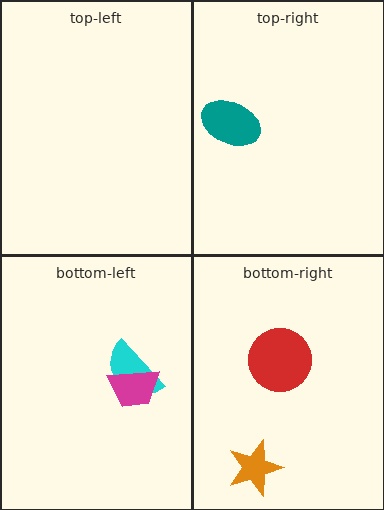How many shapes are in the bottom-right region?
2.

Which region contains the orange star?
The bottom-right region.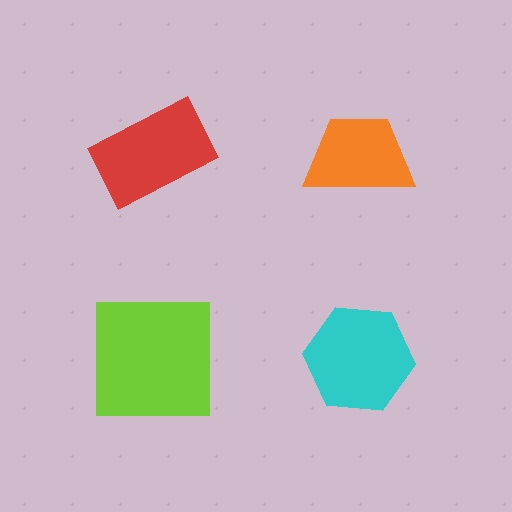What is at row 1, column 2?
An orange trapezoid.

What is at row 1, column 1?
A red rectangle.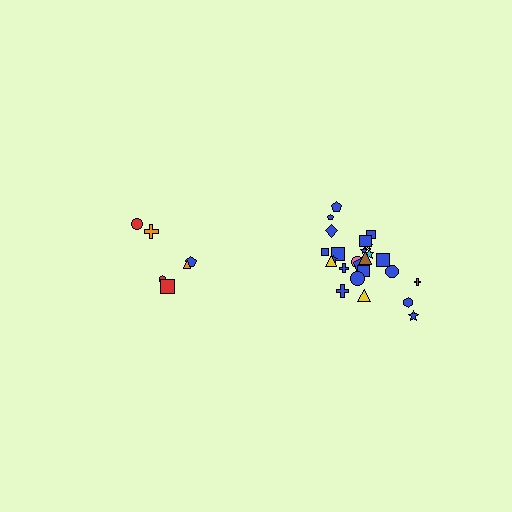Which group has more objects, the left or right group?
The right group.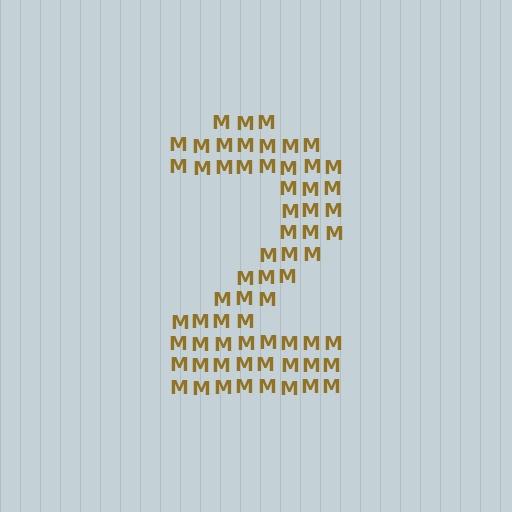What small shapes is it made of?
It is made of small letter M's.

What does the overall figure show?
The overall figure shows the digit 2.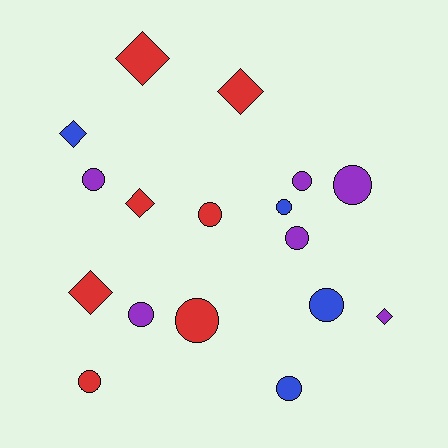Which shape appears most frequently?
Circle, with 11 objects.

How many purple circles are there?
There are 5 purple circles.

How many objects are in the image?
There are 17 objects.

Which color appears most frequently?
Red, with 7 objects.